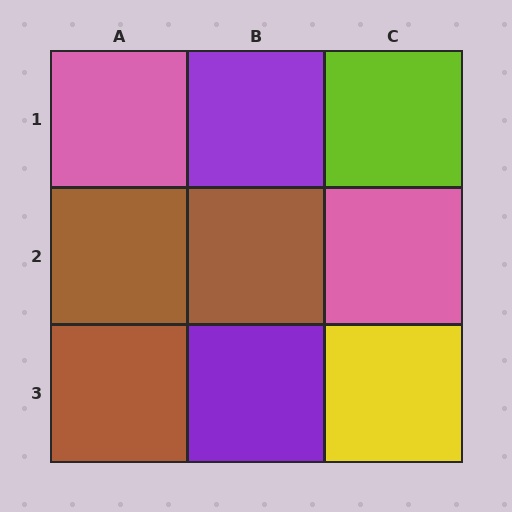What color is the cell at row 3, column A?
Brown.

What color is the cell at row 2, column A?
Brown.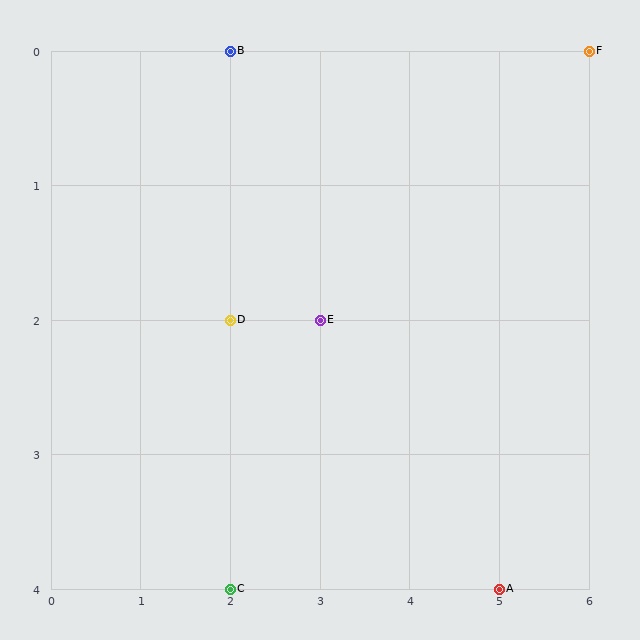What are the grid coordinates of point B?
Point B is at grid coordinates (2, 0).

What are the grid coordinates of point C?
Point C is at grid coordinates (2, 4).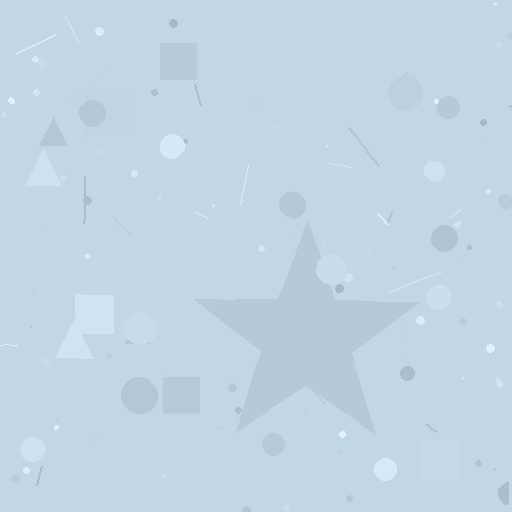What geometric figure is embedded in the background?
A star is embedded in the background.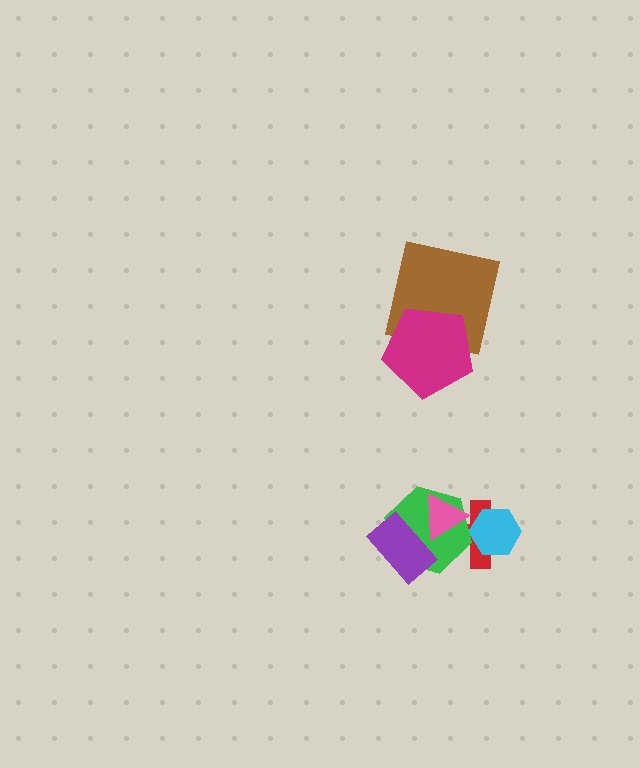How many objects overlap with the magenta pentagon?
1 object overlaps with the magenta pentagon.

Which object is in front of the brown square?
The magenta pentagon is in front of the brown square.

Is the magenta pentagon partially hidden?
No, no other shape covers it.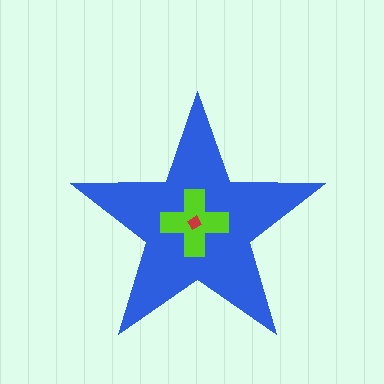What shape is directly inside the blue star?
The lime cross.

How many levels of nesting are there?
3.